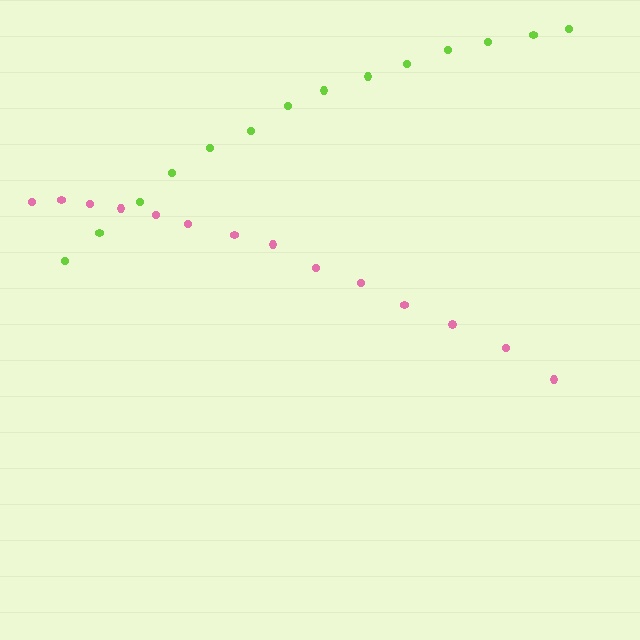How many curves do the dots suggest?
There are 2 distinct paths.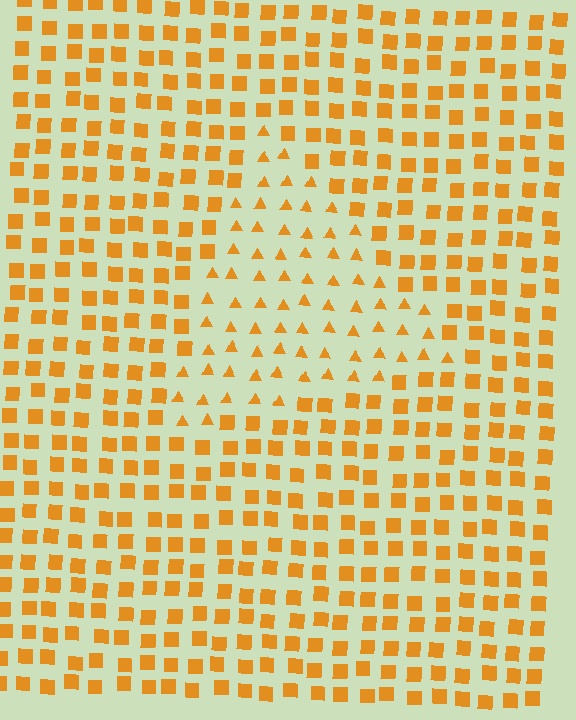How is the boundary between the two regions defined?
The boundary is defined by a change in element shape: triangles inside vs. squares outside. All elements share the same color and spacing.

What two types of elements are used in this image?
The image uses triangles inside the triangle region and squares outside it.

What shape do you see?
I see a triangle.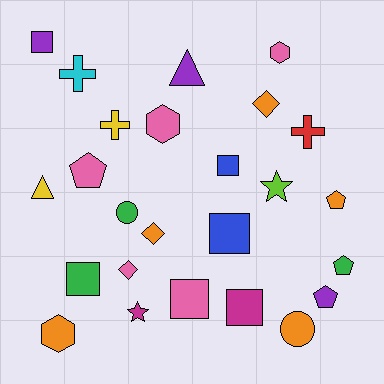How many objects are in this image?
There are 25 objects.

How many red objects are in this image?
There is 1 red object.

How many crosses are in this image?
There are 3 crosses.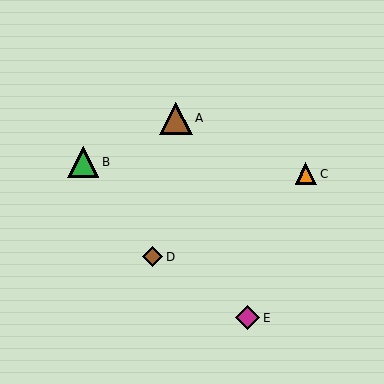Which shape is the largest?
The brown triangle (labeled A) is the largest.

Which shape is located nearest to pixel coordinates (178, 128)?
The brown triangle (labeled A) at (176, 118) is nearest to that location.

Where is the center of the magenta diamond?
The center of the magenta diamond is at (248, 318).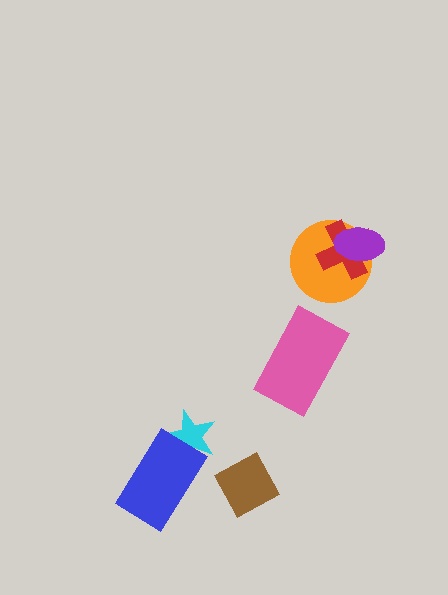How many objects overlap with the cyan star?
1 object overlaps with the cyan star.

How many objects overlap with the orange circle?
2 objects overlap with the orange circle.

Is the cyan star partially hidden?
Yes, it is partially covered by another shape.